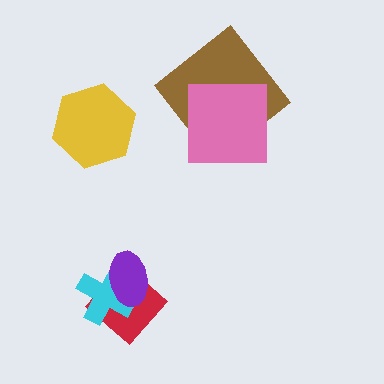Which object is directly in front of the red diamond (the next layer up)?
The cyan cross is directly in front of the red diamond.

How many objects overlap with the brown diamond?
1 object overlaps with the brown diamond.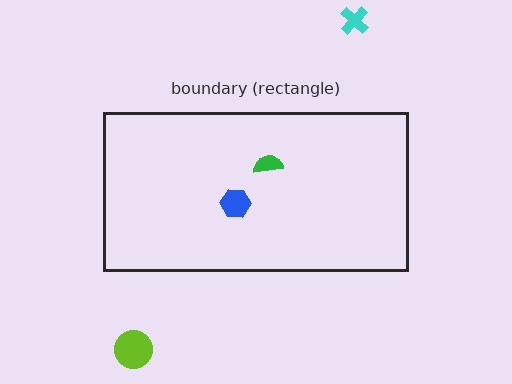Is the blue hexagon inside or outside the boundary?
Inside.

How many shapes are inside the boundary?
2 inside, 2 outside.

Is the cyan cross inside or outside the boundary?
Outside.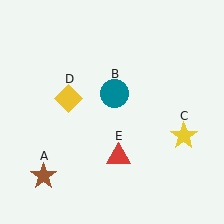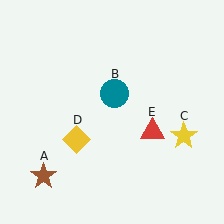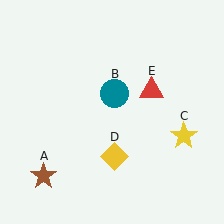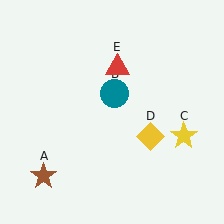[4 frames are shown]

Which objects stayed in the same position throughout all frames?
Brown star (object A) and teal circle (object B) and yellow star (object C) remained stationary.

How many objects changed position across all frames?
2 objects changed position: yellow diamond (object D), red triangle (object E).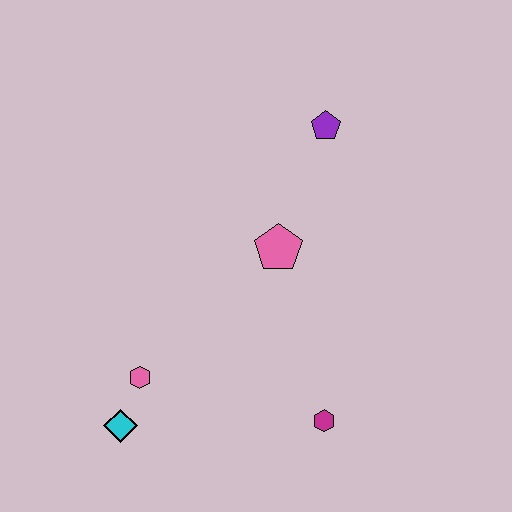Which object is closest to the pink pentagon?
The purple pentagon is closest to the pink pentagon.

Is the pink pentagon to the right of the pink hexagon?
Yes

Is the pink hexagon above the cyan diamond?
Yes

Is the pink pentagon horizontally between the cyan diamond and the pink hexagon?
No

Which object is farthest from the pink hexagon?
The purple pentagon is farthest from the pink hexagon.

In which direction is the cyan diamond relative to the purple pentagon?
The cyan diamond is below the purple pentagon.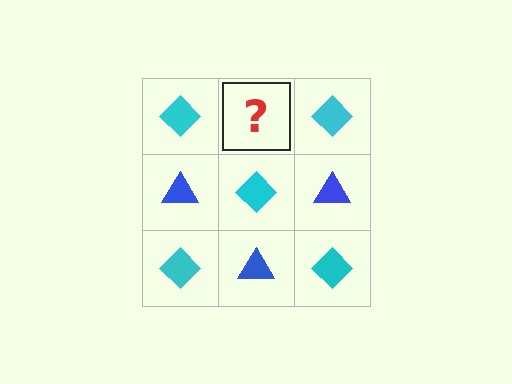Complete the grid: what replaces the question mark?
The question mark should be replaced with a blue triangle.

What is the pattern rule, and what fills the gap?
The rule is that it alternates cyan diamond and blue triangle in a checkerboard pattern. The gap should be filled with a blue triangle.